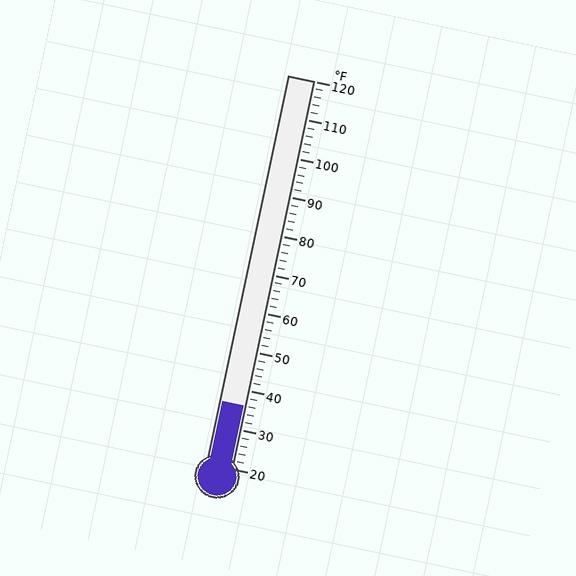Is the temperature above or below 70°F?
The temperature is below 70°F.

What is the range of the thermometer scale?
The thermometer scale ranges from 20°F to 120°F.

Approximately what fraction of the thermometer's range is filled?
The thermometer is filled to approximately 15% of its range.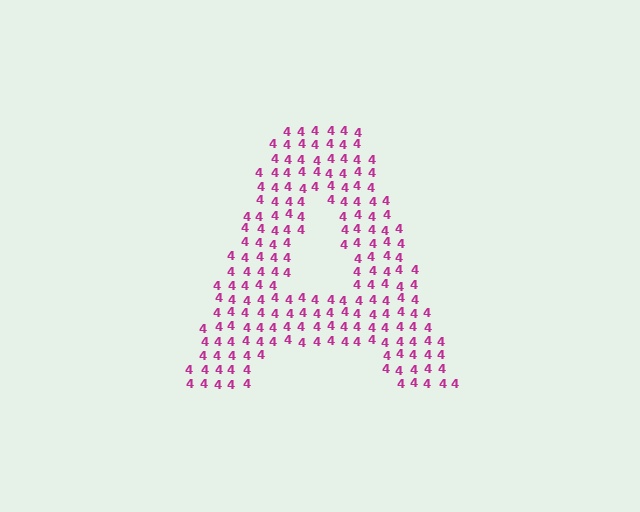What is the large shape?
The large shape is the letter A.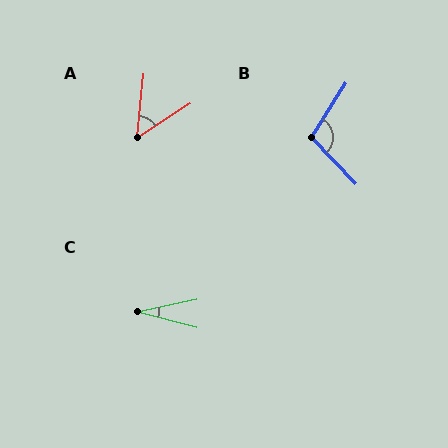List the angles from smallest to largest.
C (26°), A (51°), B (104°).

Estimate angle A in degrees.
Approximately 51 degrees.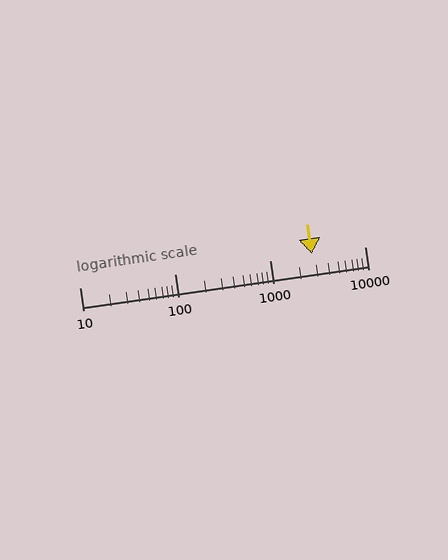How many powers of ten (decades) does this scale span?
The scale spans 3 decades, from 10 to 10000.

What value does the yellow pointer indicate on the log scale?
The pointer indicates approximately 2800.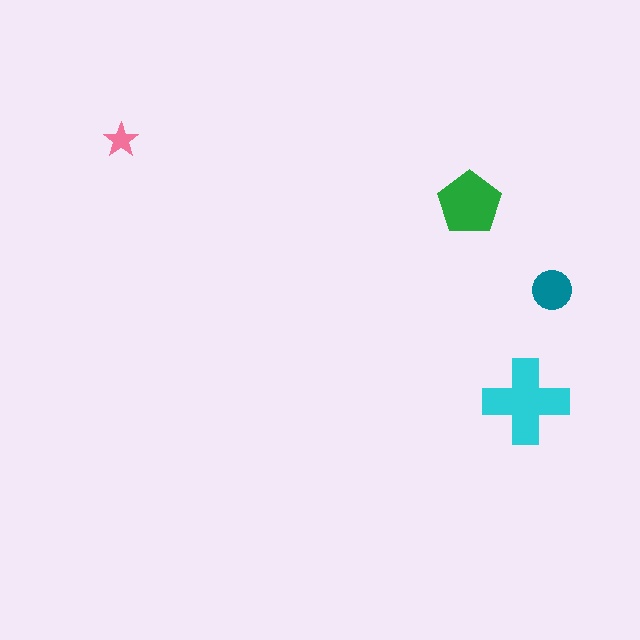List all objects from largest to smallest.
The cyan cross, the green pentagon, the teal circle, the pink star.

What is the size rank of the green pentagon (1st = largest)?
2nd.